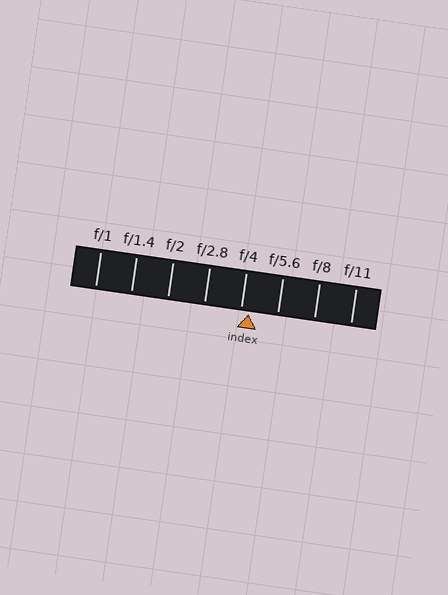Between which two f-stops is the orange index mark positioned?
The index mark is between f/4 and f/5.6.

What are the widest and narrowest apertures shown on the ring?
The widest aperture shown is f/1 and the narrowest is f/11.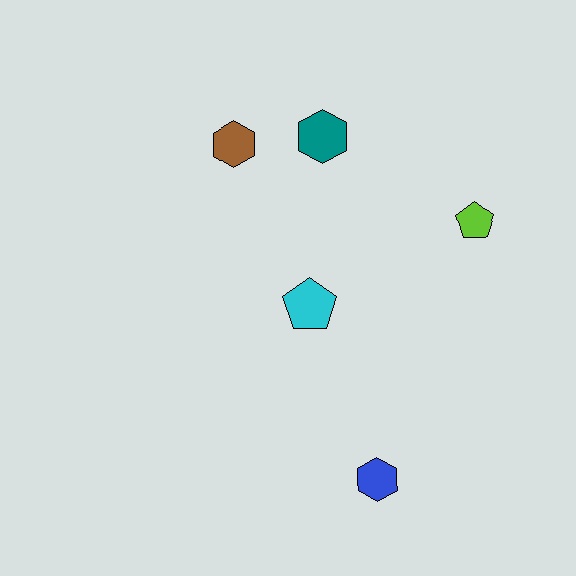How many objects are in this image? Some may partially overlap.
There are 5 objects.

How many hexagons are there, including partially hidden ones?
There are 3 hexagons.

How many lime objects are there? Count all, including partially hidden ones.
There is 1 lime object.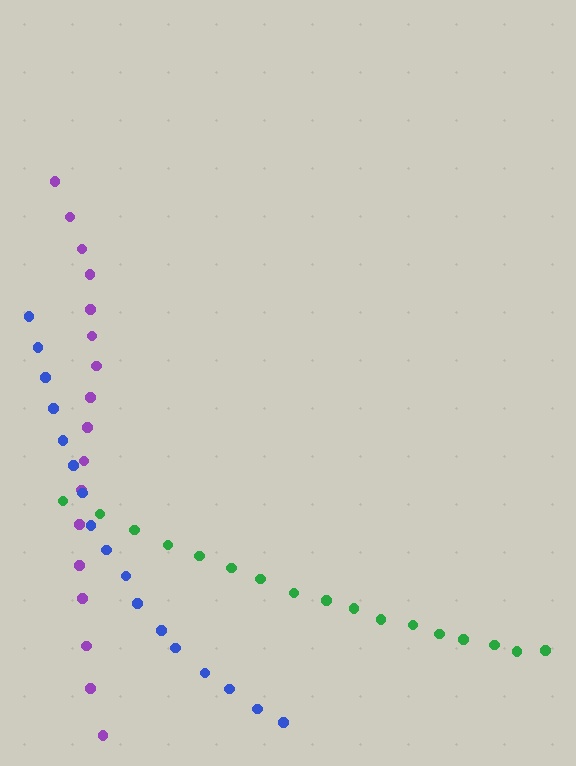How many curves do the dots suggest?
There are 3 distinct paths.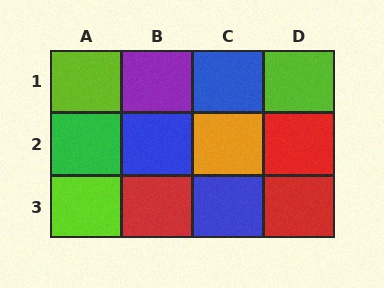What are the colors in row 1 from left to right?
Lime, purple, blue, lime.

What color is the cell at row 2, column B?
Blue.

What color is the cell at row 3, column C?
Blue.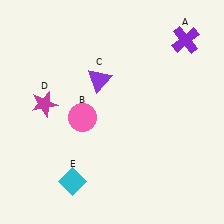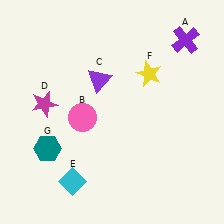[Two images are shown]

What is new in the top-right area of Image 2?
A yellow star (F) was added in the top-right area of Image 2.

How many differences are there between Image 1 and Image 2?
There are 2 differences between the two images.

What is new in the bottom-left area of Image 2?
A teal hexagon (G) was added in the bottom-left area of Image 2.